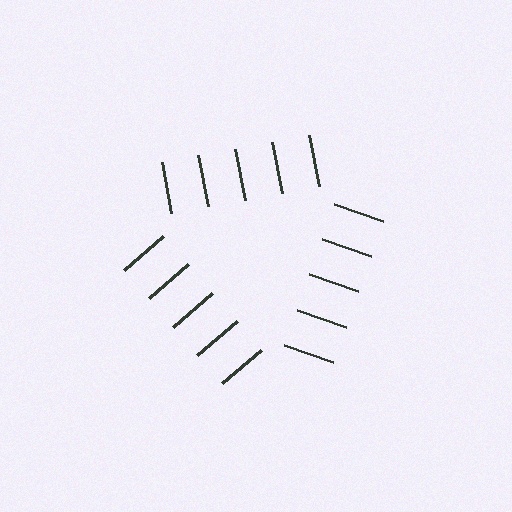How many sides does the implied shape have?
3 sides — the line-ends trace a triangle.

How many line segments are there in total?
15 — 5 along each of the 3 edges.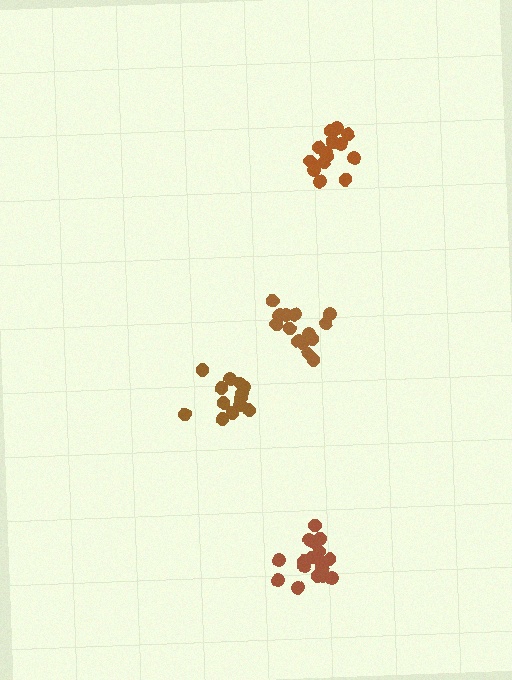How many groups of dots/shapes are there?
There are 4 groups.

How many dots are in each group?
Group 1: 17 dots, Group 2: 15 dots, Group 3: 13 dots, Group 4: 16 dots (61 total).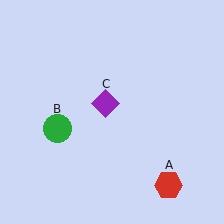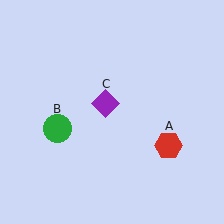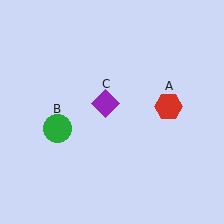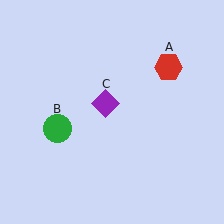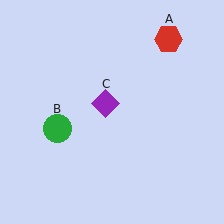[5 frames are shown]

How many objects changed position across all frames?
1 object changed position: red hexagon (object A).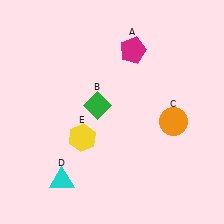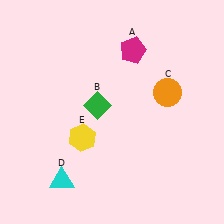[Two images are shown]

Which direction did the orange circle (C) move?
The orange circle (C) moved up.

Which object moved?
The orange circle (C) moved up.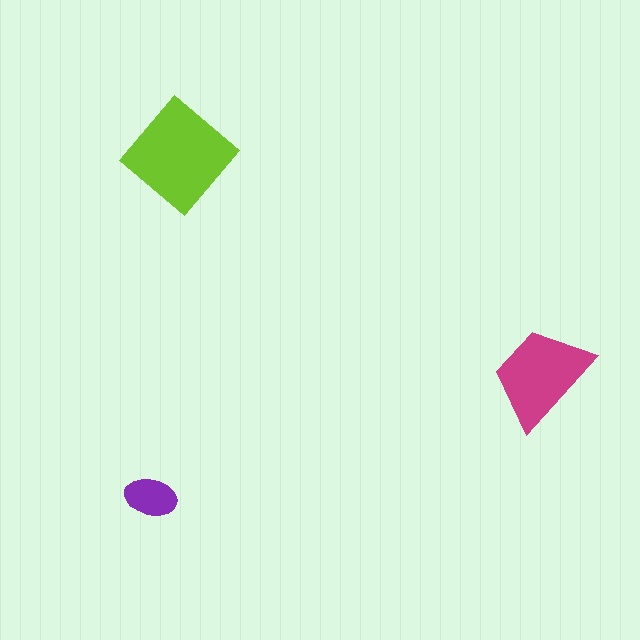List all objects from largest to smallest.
The lime diamond, the magenta trapezoid, the purple ellipse.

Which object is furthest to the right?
The magenta trapezoid is rightmost.